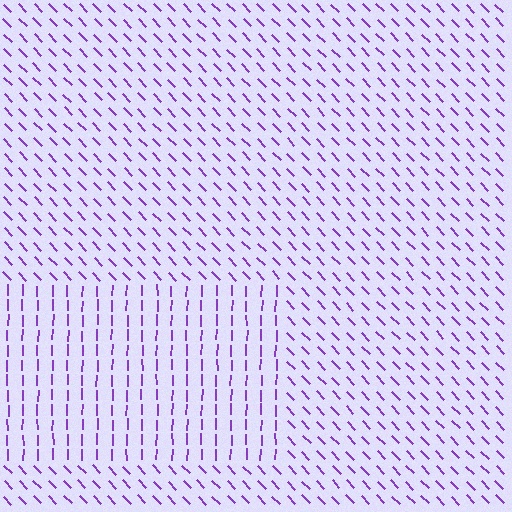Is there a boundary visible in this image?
Yes, there is a texture boundary formed by a change in line orientation.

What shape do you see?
I see a rectangle.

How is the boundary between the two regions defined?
The boundary is defined purely by a change in line orientation (approximately 45 degrees difference). All lines are the same color and thickness.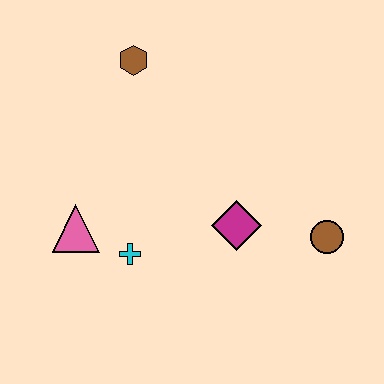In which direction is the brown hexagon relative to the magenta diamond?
The brown hexagon is above the magenta diamond.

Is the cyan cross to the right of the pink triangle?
Yes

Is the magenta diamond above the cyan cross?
Yes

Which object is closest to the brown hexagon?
The pink triangle is closest to the brown hexagon.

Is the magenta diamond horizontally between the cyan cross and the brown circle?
Yes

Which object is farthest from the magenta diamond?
The brown hexagon is farthest from the magenta diamond.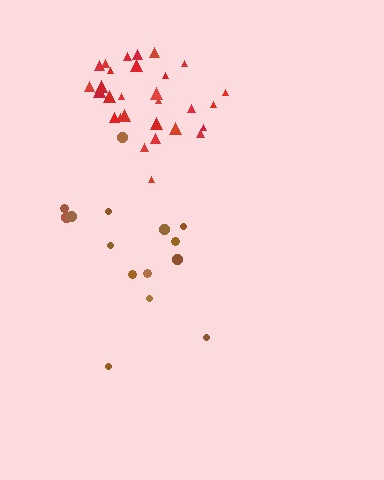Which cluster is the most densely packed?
Red.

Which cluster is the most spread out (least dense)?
Brown.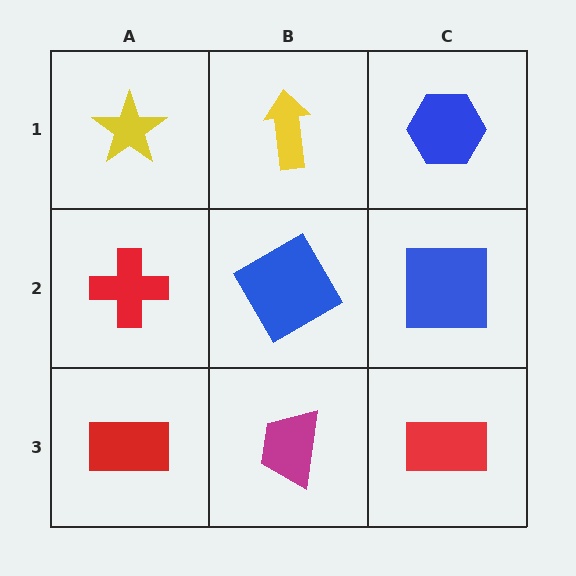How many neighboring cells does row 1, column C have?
2.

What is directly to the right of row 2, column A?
A blue diamond.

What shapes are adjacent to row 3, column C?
A blue square (row 2, column C), a magenta trapezoid (row 3, column B).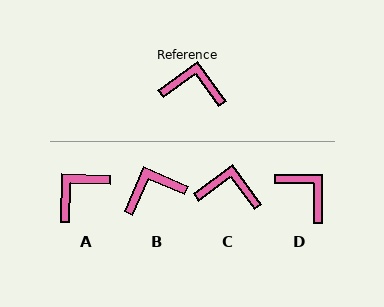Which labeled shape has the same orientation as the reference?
C.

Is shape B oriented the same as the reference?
No, it is off by about 31 degrees.